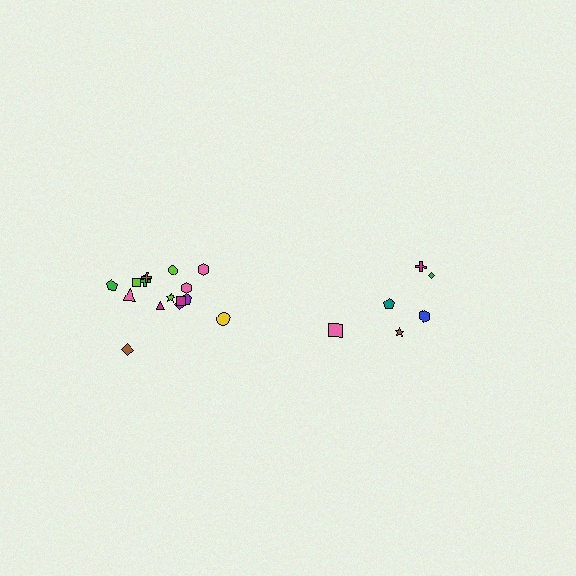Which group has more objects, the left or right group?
The left group.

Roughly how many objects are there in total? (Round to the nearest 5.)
Roughly 20 objects in total.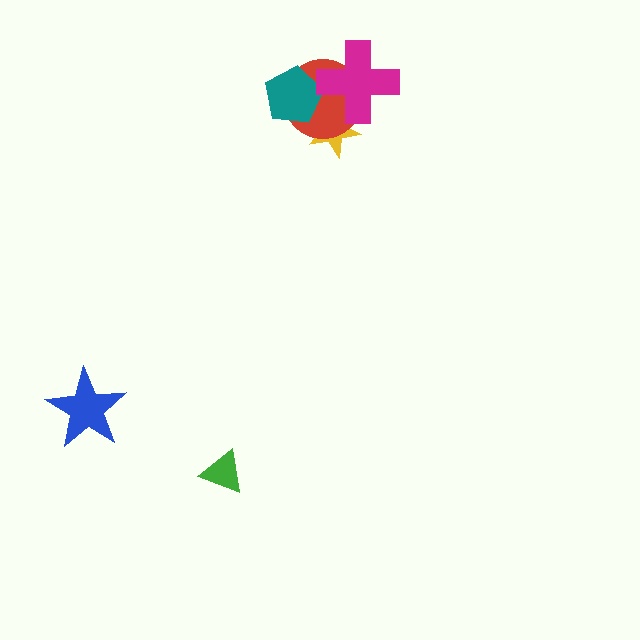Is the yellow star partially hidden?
Yes, it is partially covered by another shape.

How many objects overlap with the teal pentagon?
1 object overlaps with the teal pentagon.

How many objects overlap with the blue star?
0 objects overlap with the blue star.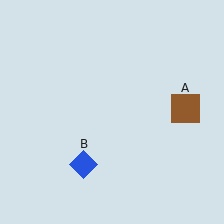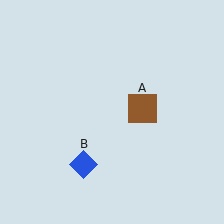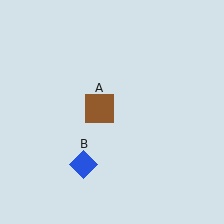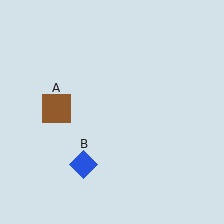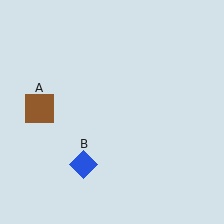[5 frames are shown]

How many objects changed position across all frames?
1 object changed position: brown square (object A).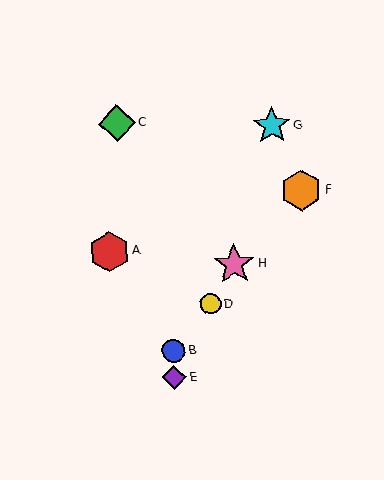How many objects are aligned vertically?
2 objects (B, E) are aligned vertically.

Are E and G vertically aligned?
No, E is at x≈174 and G is at x≈272.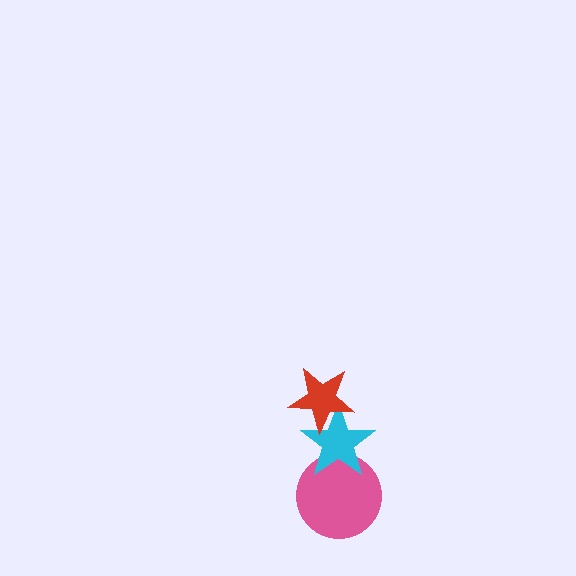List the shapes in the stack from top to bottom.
From top to bottom: the red star, the cyan star, the pink circle.